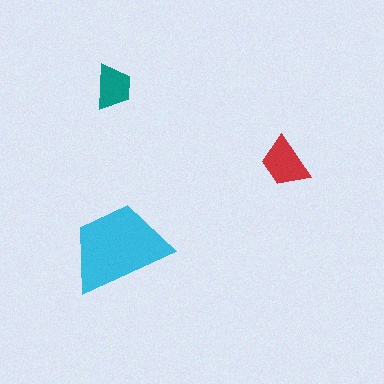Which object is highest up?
The teal trapezoid is topmost.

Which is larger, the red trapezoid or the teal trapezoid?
The red one.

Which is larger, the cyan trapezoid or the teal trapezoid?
The cyan one.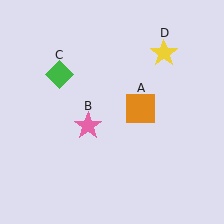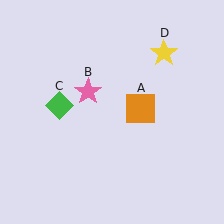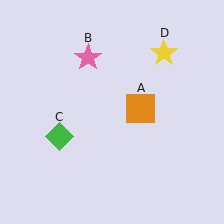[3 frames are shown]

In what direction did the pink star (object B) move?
The pink star (object B) moved up.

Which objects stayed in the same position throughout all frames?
Orange square (object A) and yellow star (object D) remained stationary.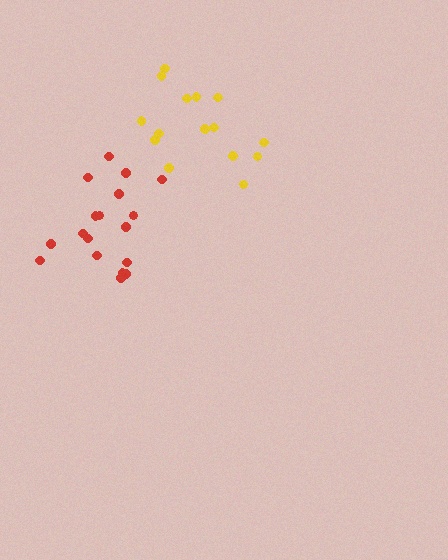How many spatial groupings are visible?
There are 2 spatial groupings.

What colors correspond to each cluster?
The clusters are colored: red, yellow.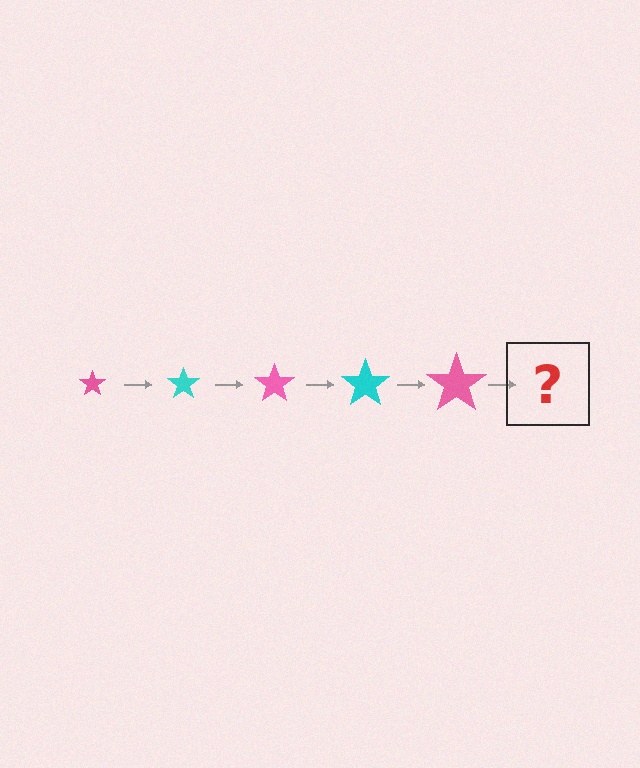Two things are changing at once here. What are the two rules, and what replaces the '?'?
The two rules are that the star grows larger each step and the color cycles through pink and cyan. The '?' should be a cyan star, larger than the previous one.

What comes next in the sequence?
The next element should be a cyan star, larger than the previous one.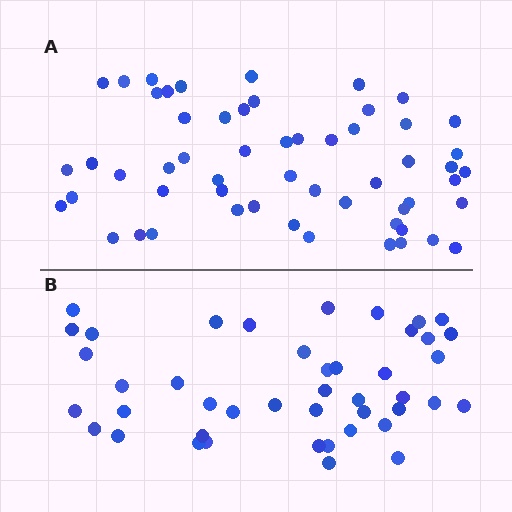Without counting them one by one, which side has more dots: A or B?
Region A (the top region) has more dots.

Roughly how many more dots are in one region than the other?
Region A has roughly 12 or so more dots than region B.